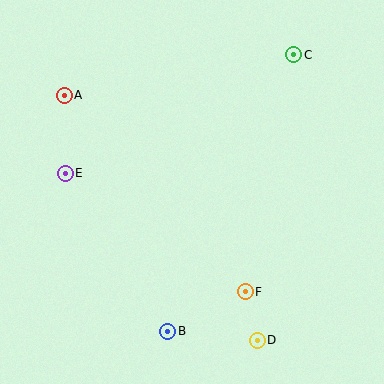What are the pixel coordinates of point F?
Point F is at (245, 292).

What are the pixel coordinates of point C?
Point C is at (294, 55).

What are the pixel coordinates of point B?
Point B is at (168, 332).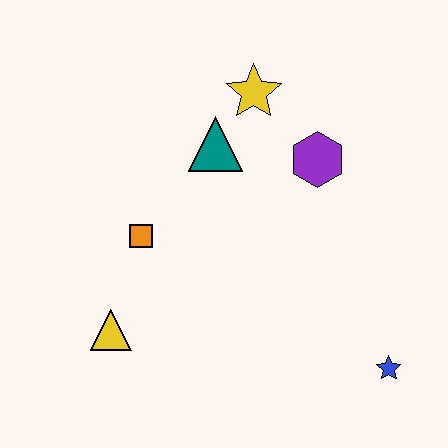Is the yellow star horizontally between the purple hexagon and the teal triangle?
Yes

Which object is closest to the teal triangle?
The yellow star is closest to the teal triangle.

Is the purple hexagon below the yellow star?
Yes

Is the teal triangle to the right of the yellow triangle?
Yes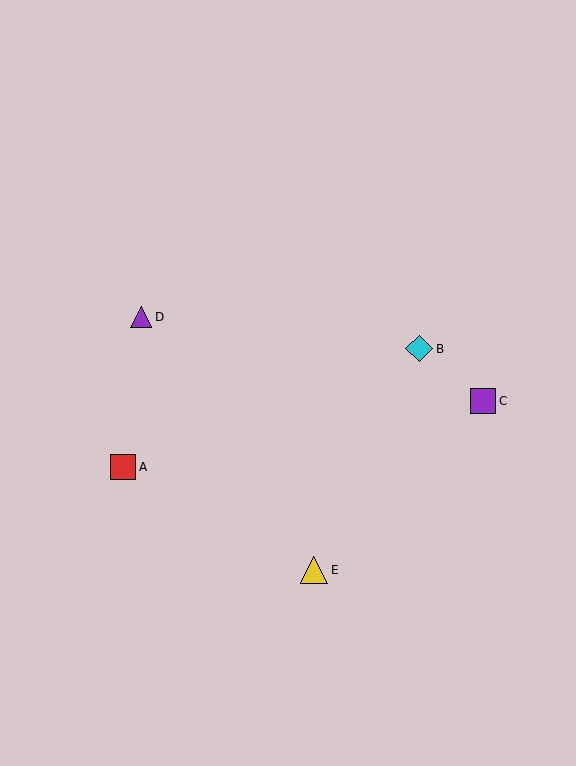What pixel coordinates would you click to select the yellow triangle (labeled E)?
Click at (314, 570) to select the yellow triangle E.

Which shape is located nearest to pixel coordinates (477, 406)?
The purple square (labeled C) at (483, 401) is nearest to that location.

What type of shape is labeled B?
Shape B is a cyan diamond.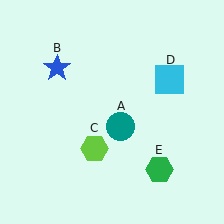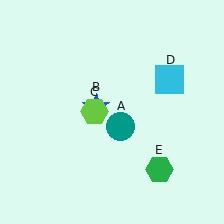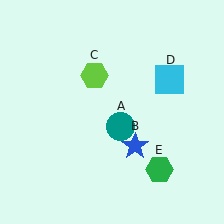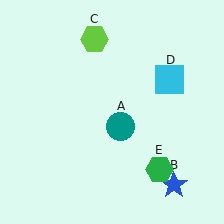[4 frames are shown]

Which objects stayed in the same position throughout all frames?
Teal circle (object A) and cyan square (object D) and green hexagon (object E) remained stationary.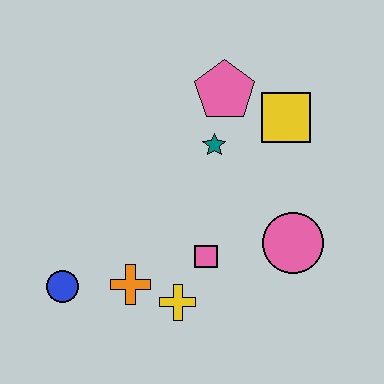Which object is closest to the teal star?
The pink pentagon is closest to the teal star.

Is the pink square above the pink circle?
No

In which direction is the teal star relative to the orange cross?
The teal star is above the orange cross.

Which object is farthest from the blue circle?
The yellow square is farthest from the blue circle.